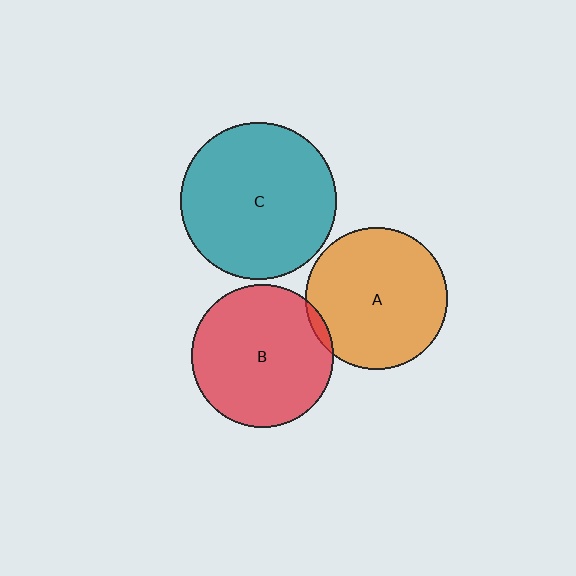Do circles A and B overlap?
Yes.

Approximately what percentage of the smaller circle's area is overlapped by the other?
Approximately 5%.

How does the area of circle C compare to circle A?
Approximately 1.2 times.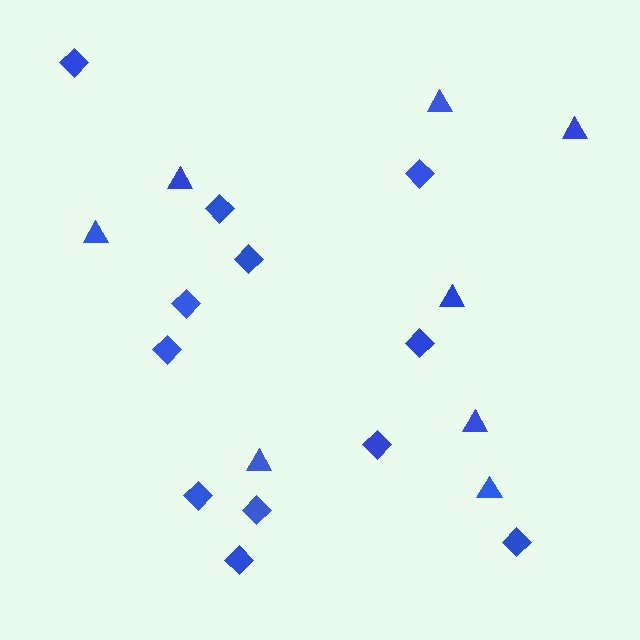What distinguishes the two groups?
There are 2 groups: one group of diamonds (12) and one group of triangles (8).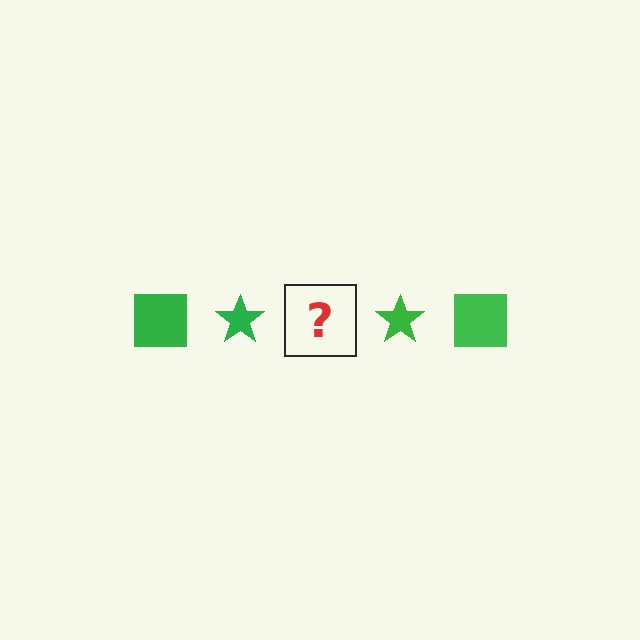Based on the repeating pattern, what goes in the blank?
The blank should be a green square.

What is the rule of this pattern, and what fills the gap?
The rule is that the pattern cycles through square, star shapes in green. The gap should be filled with a green square.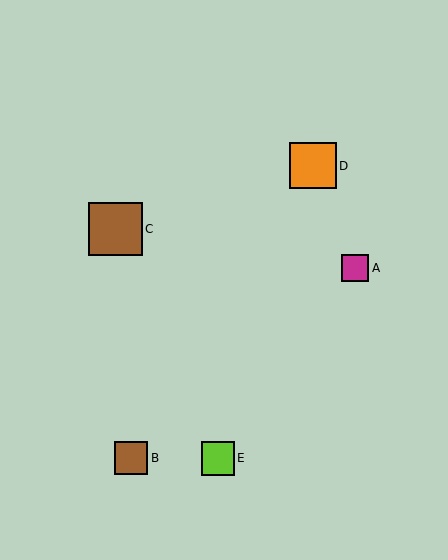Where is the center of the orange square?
The center of the orange square is at (313, 166).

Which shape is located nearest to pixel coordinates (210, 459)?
The lime square (labeled E) at (218, 458) is nearest to that location.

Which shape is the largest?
The brown square (labeled C) is the largest.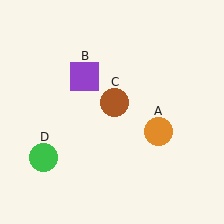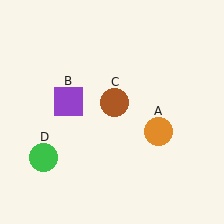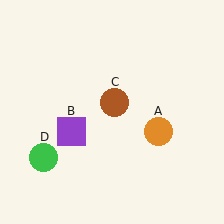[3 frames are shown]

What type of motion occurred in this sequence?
The purple square (object B) rotated counterclockwise around the center of the scene.